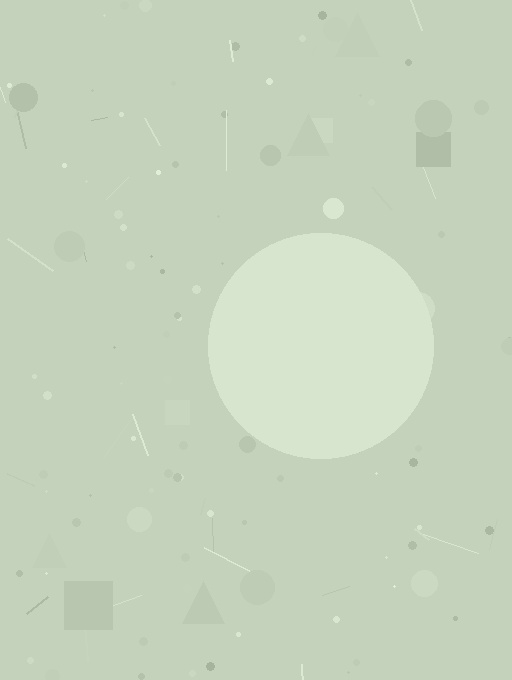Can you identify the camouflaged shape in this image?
The camouflaged shape is a circle.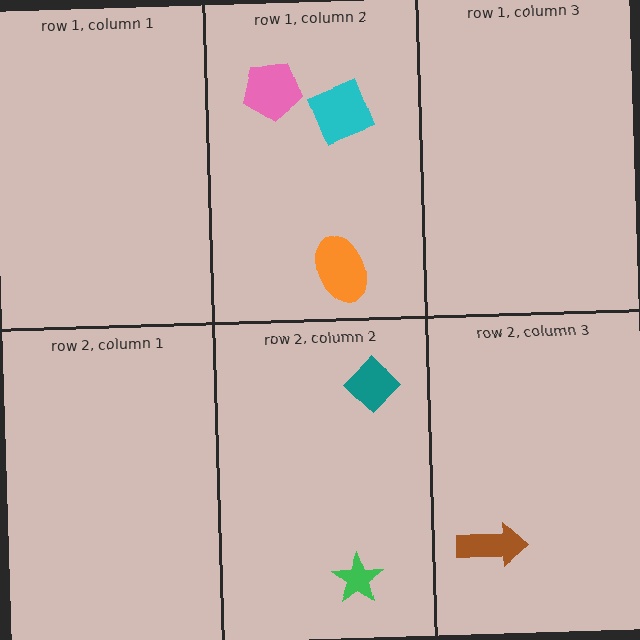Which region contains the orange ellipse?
The row 1, column 2 region.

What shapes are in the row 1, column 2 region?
The cyan square, the orange ellipse, the pink pentagon.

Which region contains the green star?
The row 2, column 2 region.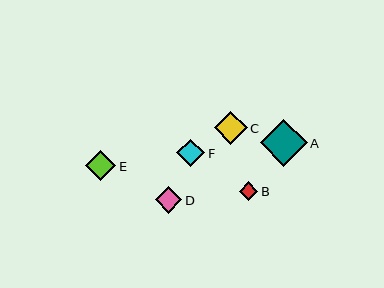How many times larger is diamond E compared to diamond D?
Diamond E is approximately 1.1 times the size of diamond D.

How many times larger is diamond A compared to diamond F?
Diamond A is approximately 1.7 times the size of diamond F.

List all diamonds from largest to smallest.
From largest to smallest: A, C, E, F, D, B.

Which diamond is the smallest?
Diamond B is the smallest with a size of approximately 19 pixels.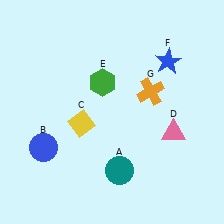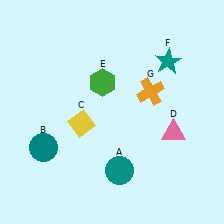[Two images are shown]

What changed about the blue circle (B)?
In Image 1, B is blue. In Image 2, it changed to teal.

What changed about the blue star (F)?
In Image 1, F is blue. In Image 2, it changed to teal.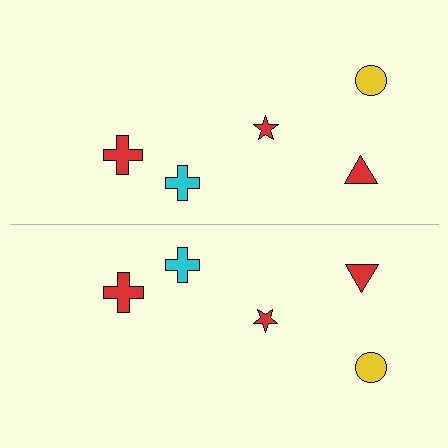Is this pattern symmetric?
Yes, this pattern has bilateral (reflection) symmetry.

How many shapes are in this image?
There are 10 shapes in this image.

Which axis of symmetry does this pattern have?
The pattern has a horizontal axis of symmetry running through the center of the image.